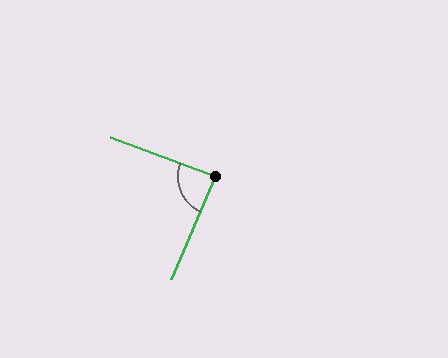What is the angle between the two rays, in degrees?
Approximately 87 degrees.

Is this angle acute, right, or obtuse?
It is approximately a right angle.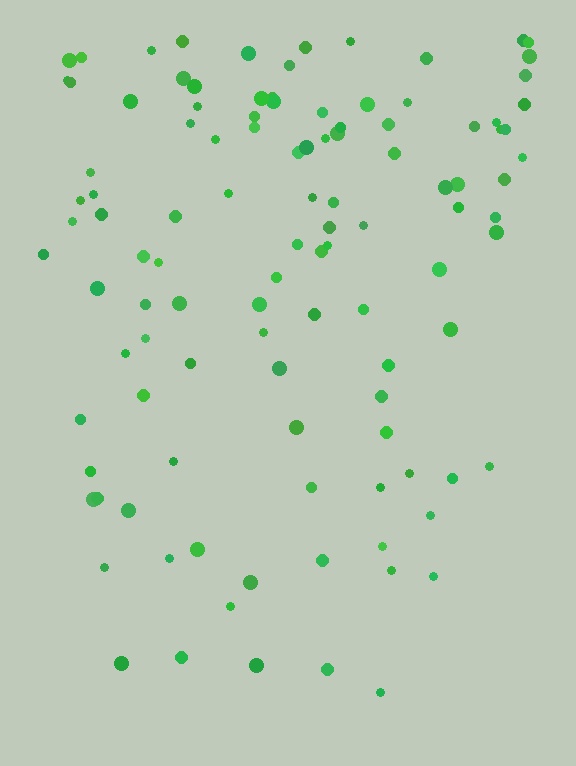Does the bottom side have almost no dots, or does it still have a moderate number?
Still a moderate number, just noticeably fewer than the top.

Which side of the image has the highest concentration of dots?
The top.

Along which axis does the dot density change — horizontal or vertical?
Vertical.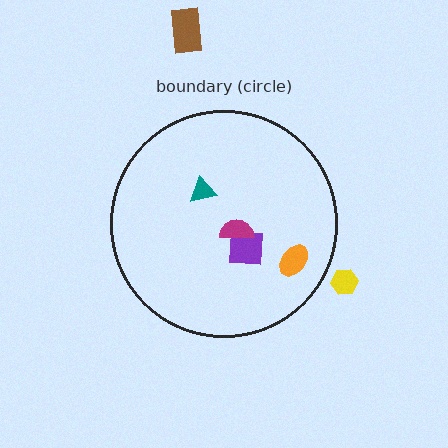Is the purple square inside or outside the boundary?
Inside.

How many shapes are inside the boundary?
4 inside, 2 outside.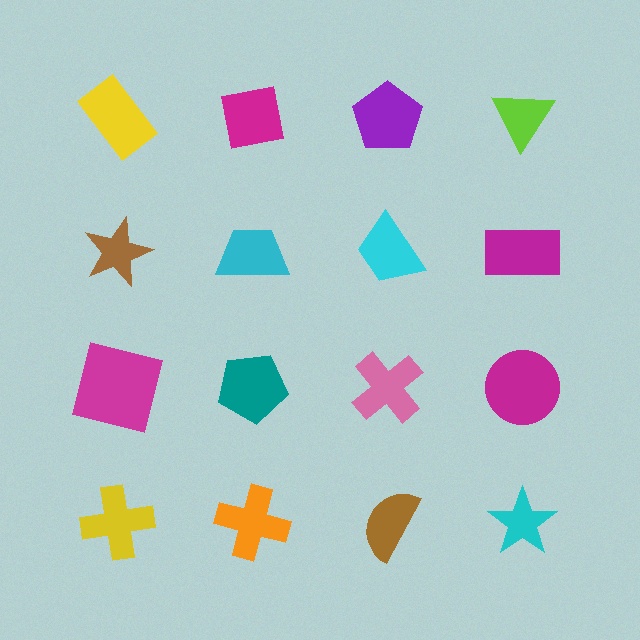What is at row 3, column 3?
A pink cross.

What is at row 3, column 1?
A magenta square.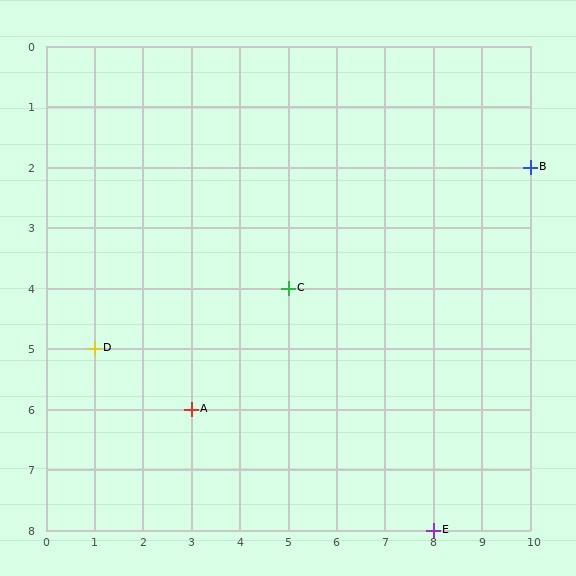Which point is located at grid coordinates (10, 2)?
Point B is at (10, 2).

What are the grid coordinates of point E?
Point E is at grid coordinates (8, 8).